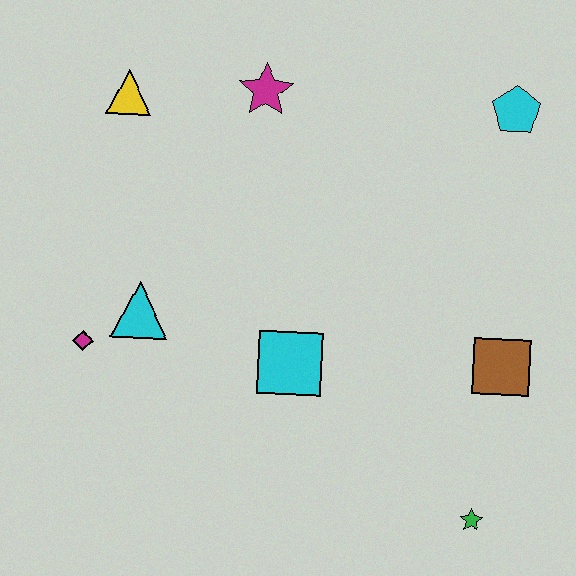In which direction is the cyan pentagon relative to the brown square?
The cyan pentagon is above the brown square.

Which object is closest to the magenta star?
The yellow triangle is closest to the magenta star.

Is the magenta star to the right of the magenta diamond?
Yes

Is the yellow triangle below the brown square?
No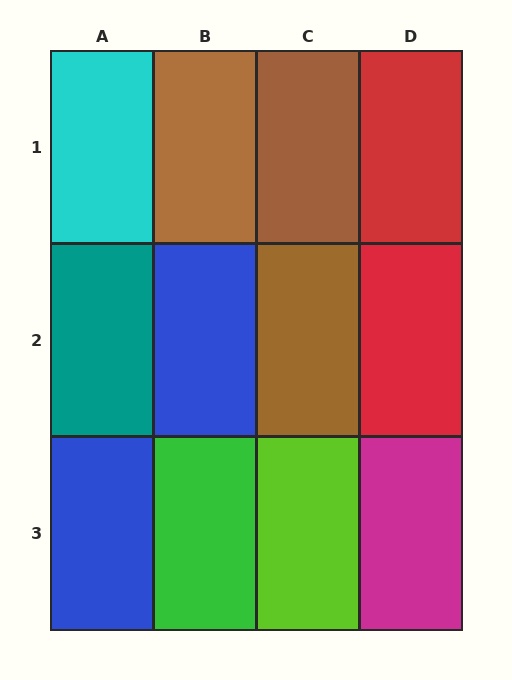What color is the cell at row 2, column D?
Red.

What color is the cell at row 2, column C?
Brown.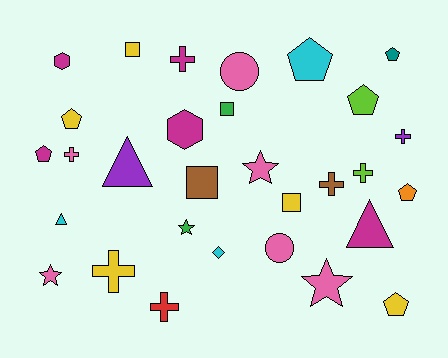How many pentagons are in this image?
There are 7 pentagons.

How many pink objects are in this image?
There are 6 pink objects.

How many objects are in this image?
There are 30 objects.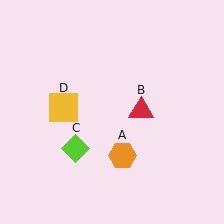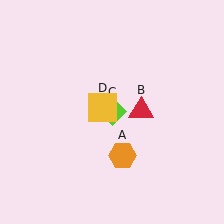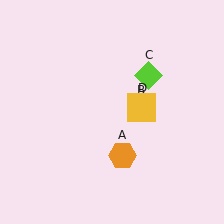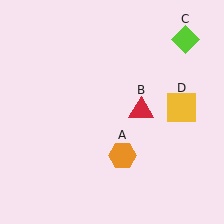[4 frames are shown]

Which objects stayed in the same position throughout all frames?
Orange hexagon (object A) and red triangle (object B) remained stationary.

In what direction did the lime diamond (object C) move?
The lime diamond (object C) moved up and to the right.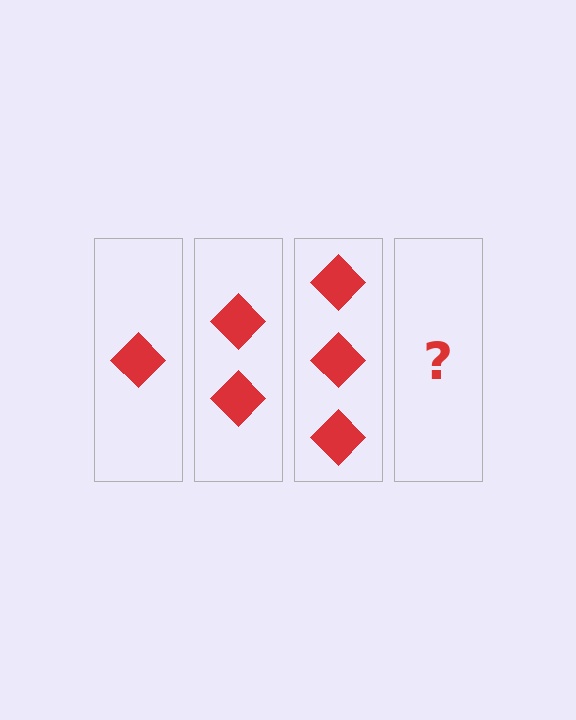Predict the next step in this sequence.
The next step is 4 diamonds.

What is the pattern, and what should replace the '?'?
The pattern is that each step adds one more diamond. The '?' should be 4 diamonds.